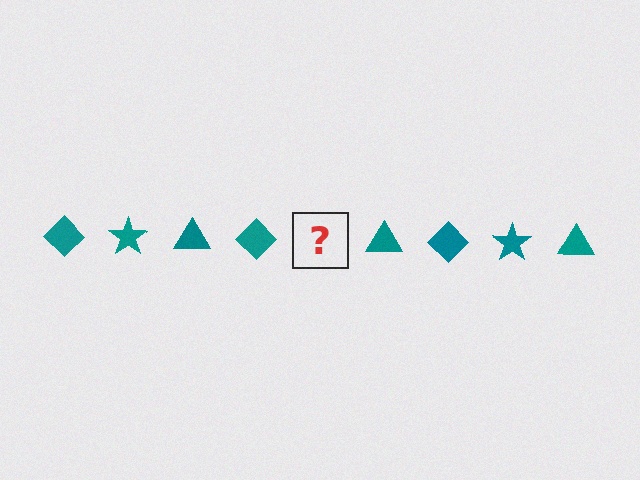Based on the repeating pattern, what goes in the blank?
The blank should be a teal star.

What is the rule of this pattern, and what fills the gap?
The rule is that the pattern cycles through diamond, star, triangle shapes in teal. The gap should be filled with a teal star.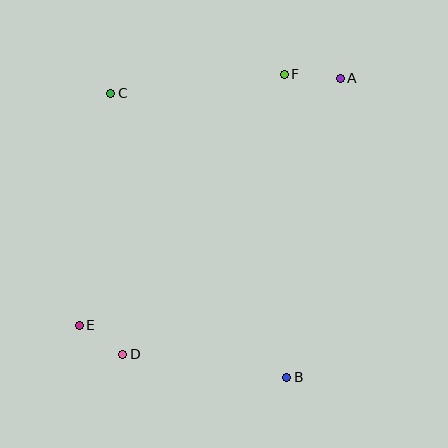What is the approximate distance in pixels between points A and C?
The distance between A and C is approximately 230 pixels.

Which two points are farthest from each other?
Points A and E are farthest from each other.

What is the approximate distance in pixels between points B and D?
The distance between B and D is approximately 166 pixels.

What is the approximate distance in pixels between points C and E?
The distance between C and E is approximately 234 pixels.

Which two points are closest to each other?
Points D and E are closest to each other.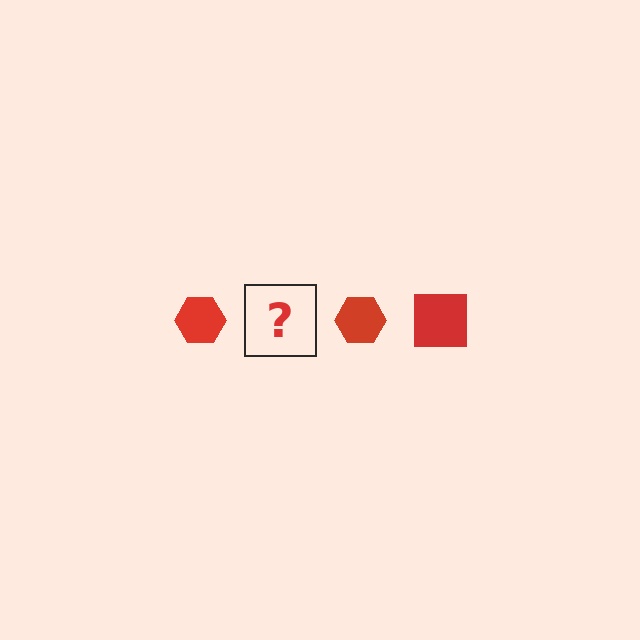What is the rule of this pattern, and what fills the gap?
The rule is that the pattern cycles through hexagon, square shapes in red. The gap should be filled with a red square.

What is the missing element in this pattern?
The missing element is a red square.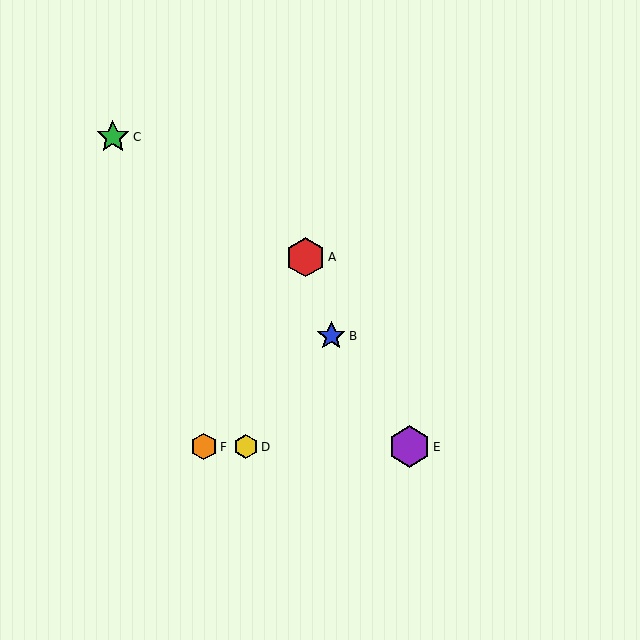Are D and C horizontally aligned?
No, D is at y≈447 and C is at y≈137.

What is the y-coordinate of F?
Object F is at y≈447.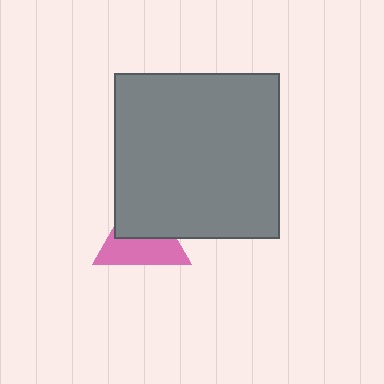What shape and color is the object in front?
The object in front is a gray square.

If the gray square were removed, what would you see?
You would see the complete pink triangle.